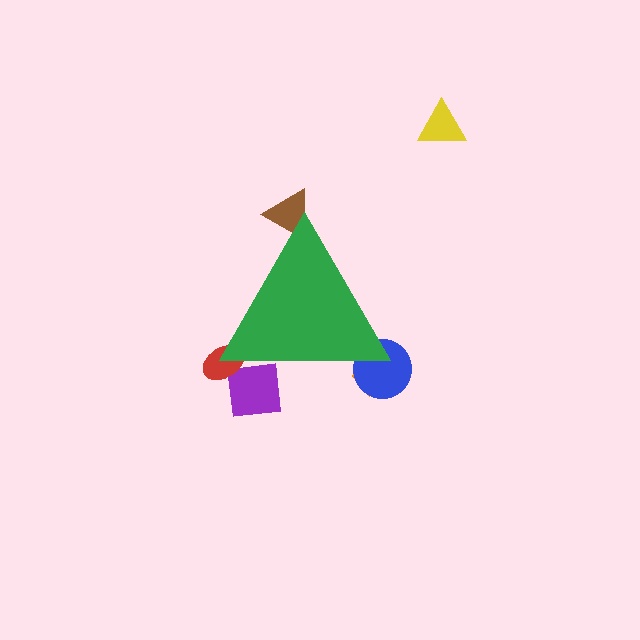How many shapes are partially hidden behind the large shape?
5 shapes are partially hidden.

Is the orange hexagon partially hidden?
Yes, the orange hexagon is partially hidden behind the green triangle.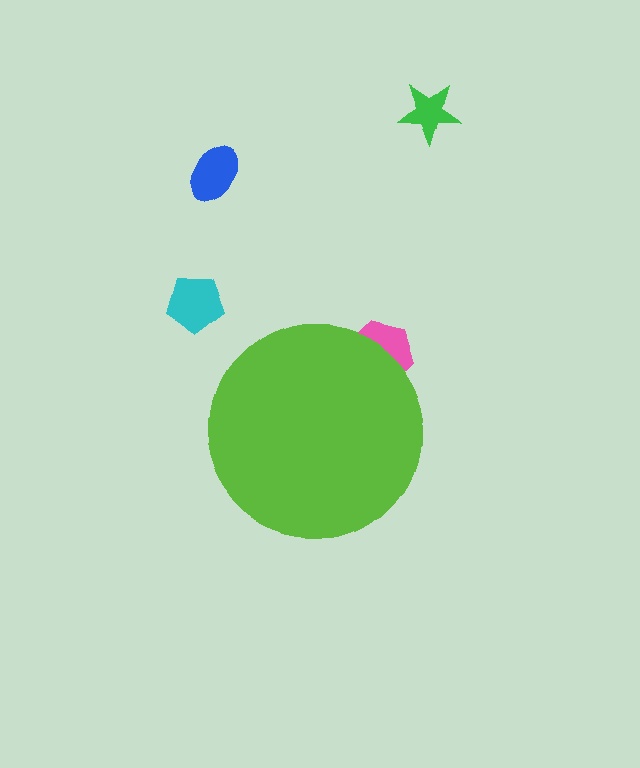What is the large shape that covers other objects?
A lime circle.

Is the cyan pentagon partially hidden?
No, the cyan pentagon is fully visible.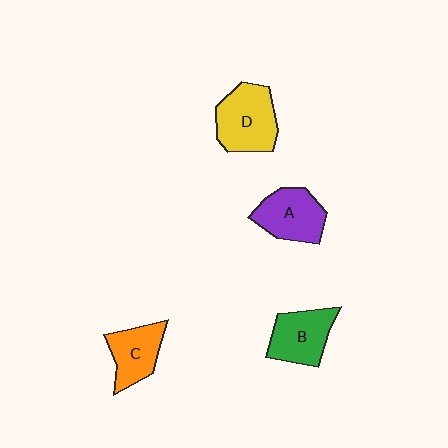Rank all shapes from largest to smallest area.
From largest to smallest: D (yellow), A (purple), B (green), C (orange).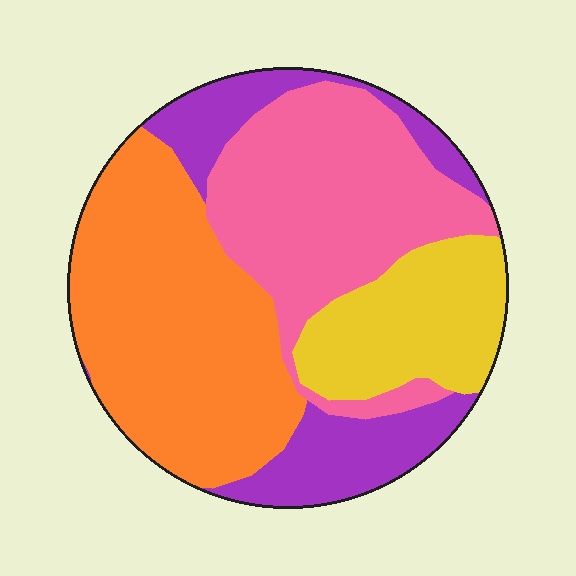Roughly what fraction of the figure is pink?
Pink takes up about one third (1/3) of the figure.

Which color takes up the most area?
Orange, at roughly 35%.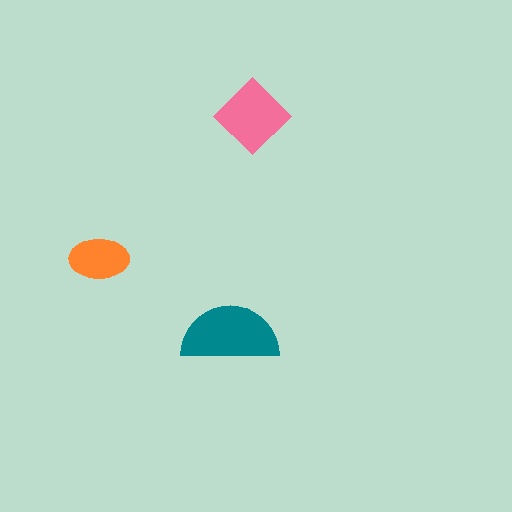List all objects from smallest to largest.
The orange ellipse, the pink diamond, the teal semicircle.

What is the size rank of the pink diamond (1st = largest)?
2nd.